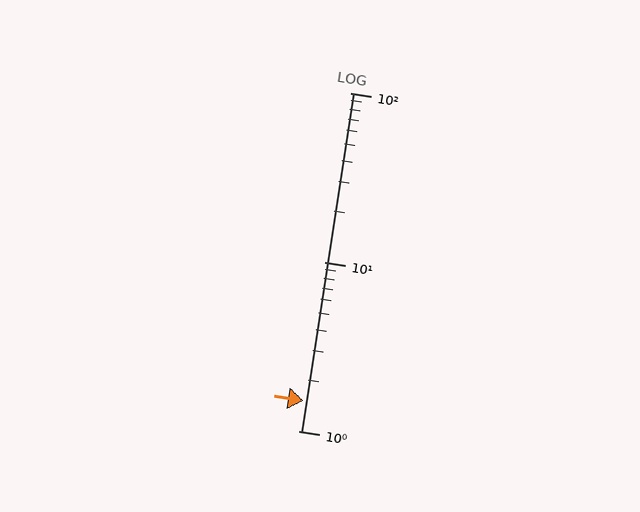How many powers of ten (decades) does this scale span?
The scale spans 2 decades, from 1 to 100.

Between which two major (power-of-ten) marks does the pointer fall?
The pointer is between 1 and 10.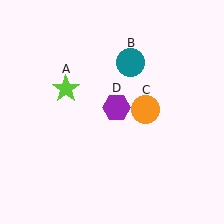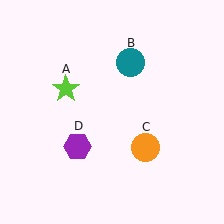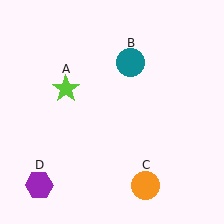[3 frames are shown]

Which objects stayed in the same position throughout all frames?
Lime star (object A) and teal circle (object B) remained stationary.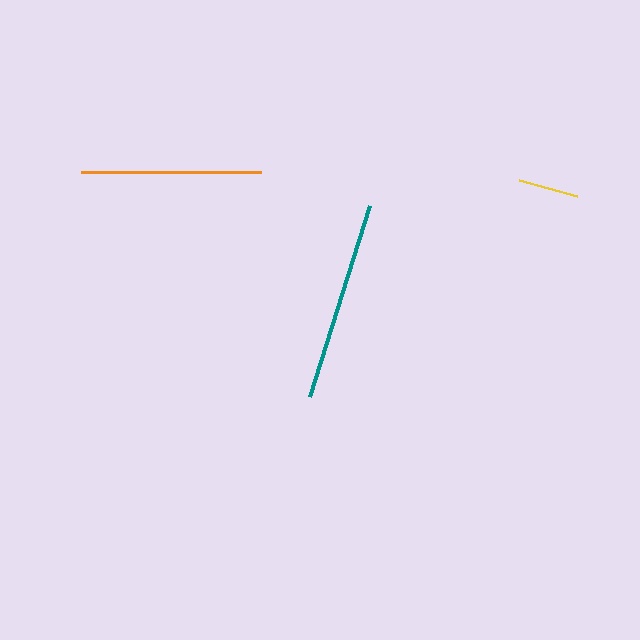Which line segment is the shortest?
The yellow line is the shortest at approximately 60 pixels.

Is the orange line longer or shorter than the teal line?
The teal line is longer than the orange line.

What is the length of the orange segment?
The orange segment is approximately 180 pixels long.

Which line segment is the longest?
The teal line is the longest at approximately 200 pixels.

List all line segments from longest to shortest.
From longest to shortest: teal, orange, yellow.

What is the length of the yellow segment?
The yellow segment is approximately 60 pixels long.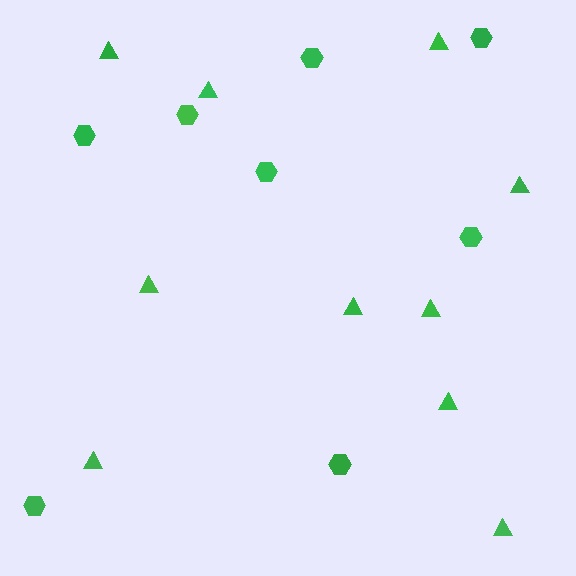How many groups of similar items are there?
There are 2 groups: one group of triangles (10) and one group of hexagons (8).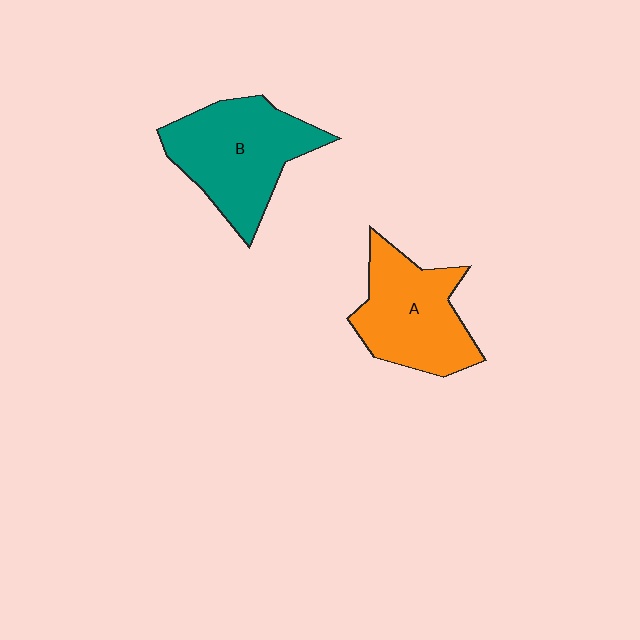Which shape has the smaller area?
Shape A (orange).